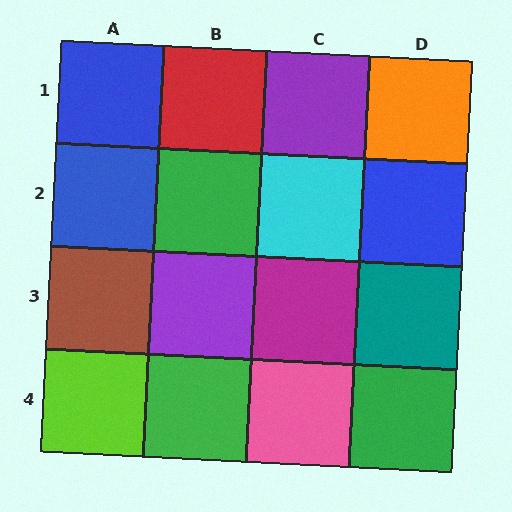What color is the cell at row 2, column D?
Blue.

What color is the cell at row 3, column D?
Teal.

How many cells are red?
1 cell is red.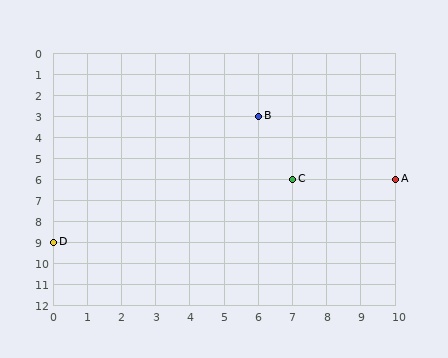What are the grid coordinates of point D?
Point D is at grid coordinates (0, 9).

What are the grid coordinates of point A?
Point A is at grid coordinates (10, 6).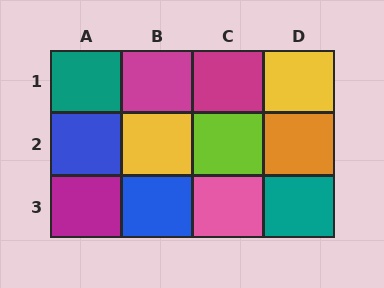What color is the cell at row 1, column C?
Magenta.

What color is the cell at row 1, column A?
Teal.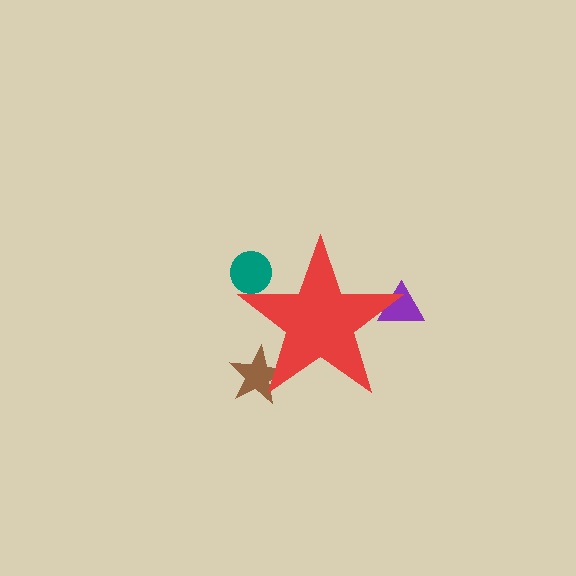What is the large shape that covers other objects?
A red star.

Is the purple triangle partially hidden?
Yes, the purple triangle is partially hidden behind the red star.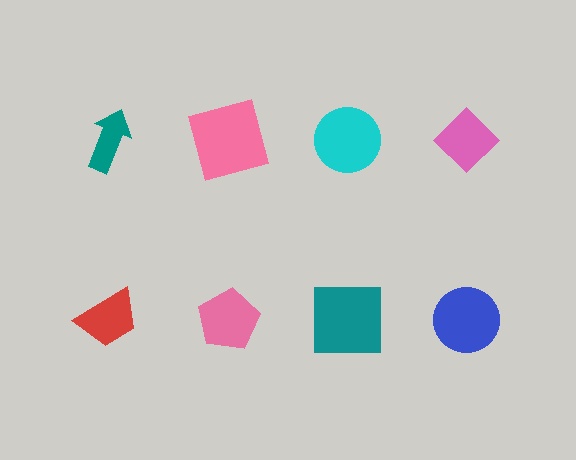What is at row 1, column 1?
A teal arrow.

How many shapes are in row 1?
4 shapes.